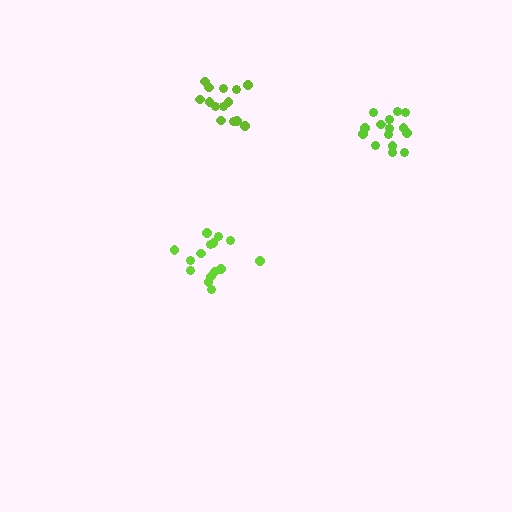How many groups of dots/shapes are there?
There are 3 groups.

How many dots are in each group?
Group 1: 15 dots, Group 2: 15 dots, Group 3: 14 dots (44 total).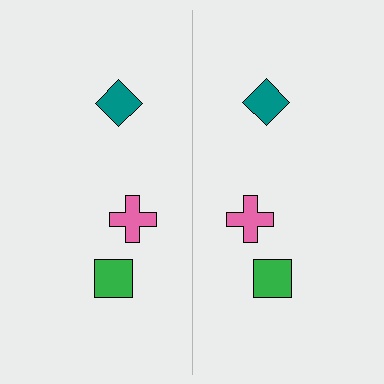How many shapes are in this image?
There are 6 shapes in this image.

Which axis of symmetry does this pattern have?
The pattern has a vertical axis of symmetry running through the center of the image.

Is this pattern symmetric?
Yes, this pattern has bilateral (reflection) symmetry.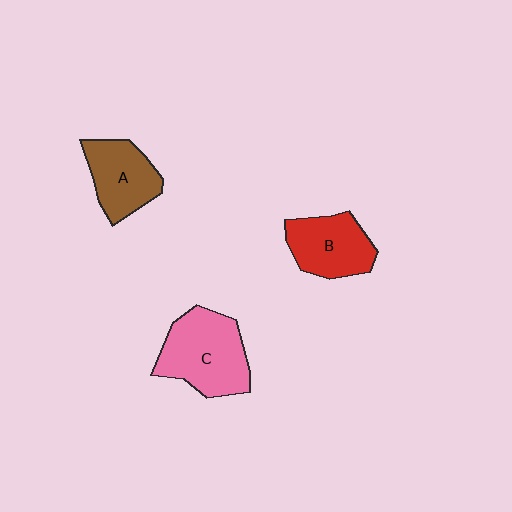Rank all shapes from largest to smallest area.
From largest to smallest: C (pink), B (red), A (brown).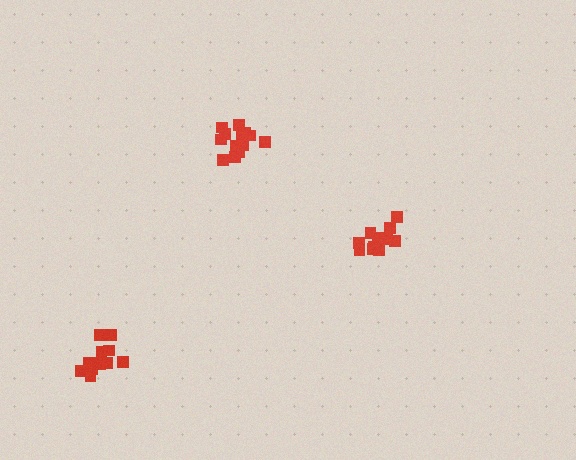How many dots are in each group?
Group 1: 13 dots, Group 2: 15 dots, Group 3: 12 dots (40 total).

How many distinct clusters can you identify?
There are 3 distinct clusters.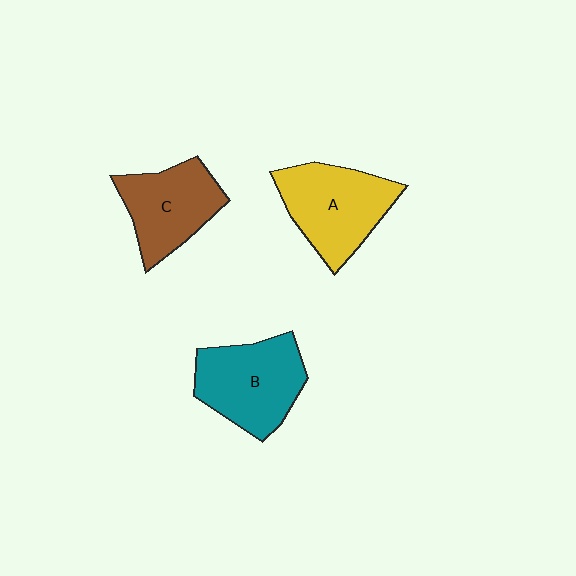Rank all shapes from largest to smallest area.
From largest to smallest: A (yellow), B (teal), C (brown).